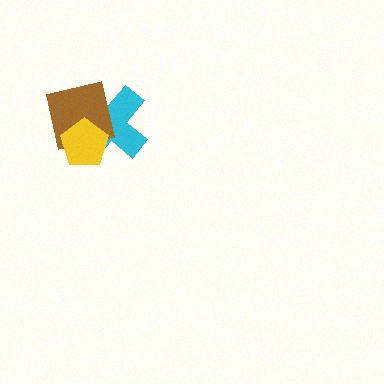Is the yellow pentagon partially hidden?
No, no other shape covers it.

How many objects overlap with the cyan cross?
2 objects overlap with the cyan cross.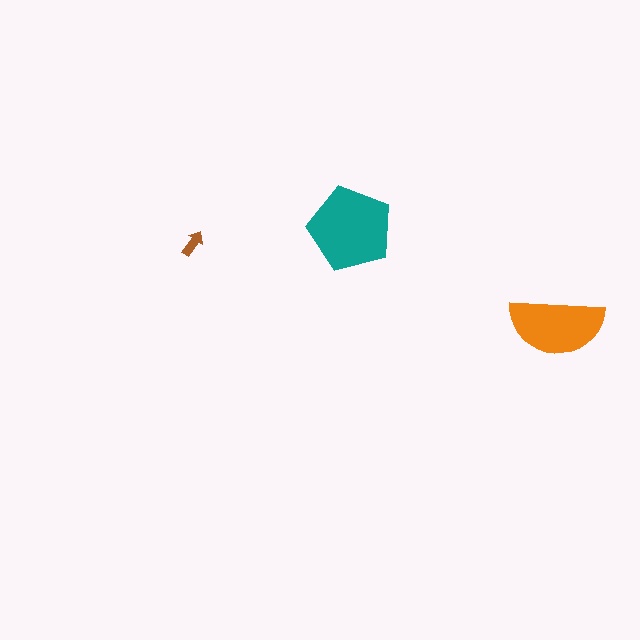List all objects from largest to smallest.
The teal pentagon, the orange semicircle, the brown arrow.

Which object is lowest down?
The orange semicircle is bottommost.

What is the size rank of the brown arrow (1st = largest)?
3rd.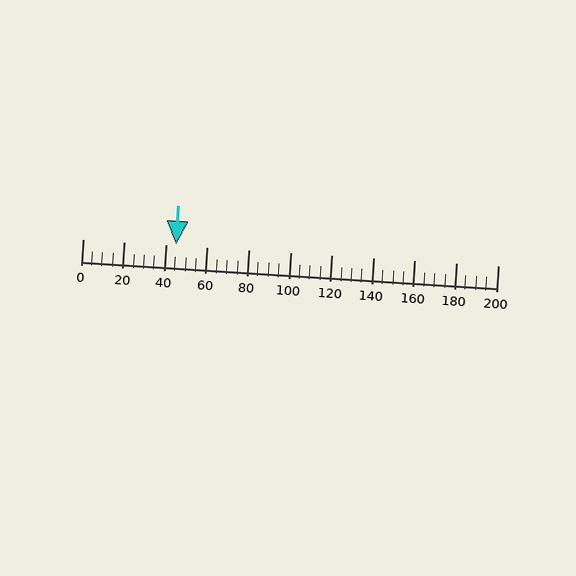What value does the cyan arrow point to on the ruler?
The cyan arrow points to approximately 45.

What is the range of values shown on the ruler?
The ruler shows values from 0 to 200.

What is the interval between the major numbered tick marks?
The major tick marks are spaced 20 units apart.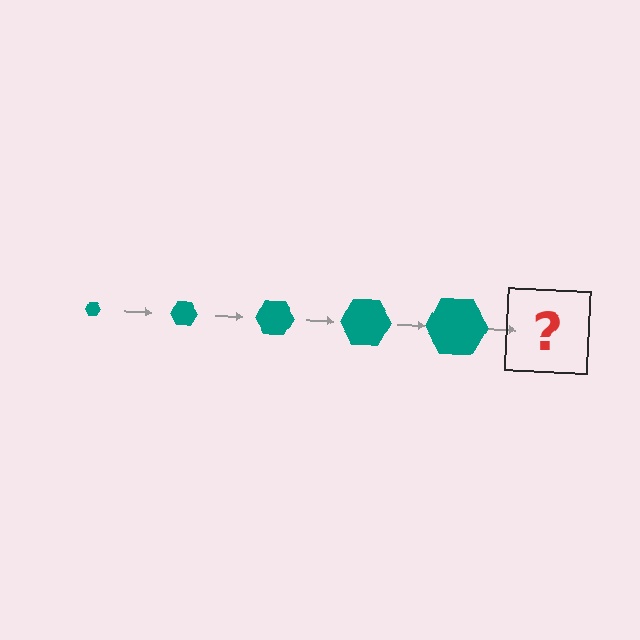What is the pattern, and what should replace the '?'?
The pattern is that the hexagon gets progressively larger each step. The '?' should be a teal hexagon, larger than the previous one.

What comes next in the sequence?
The next element should be a teal hexagon, larger than the previous one.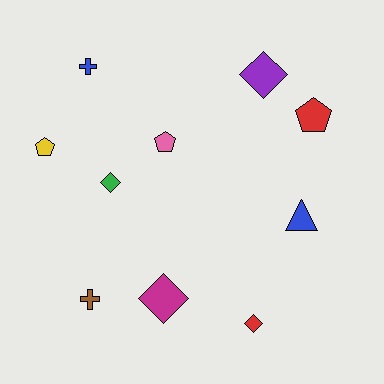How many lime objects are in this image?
There are no lime objects.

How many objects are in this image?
There are 10 objects.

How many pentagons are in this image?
There are 3 pentagons.